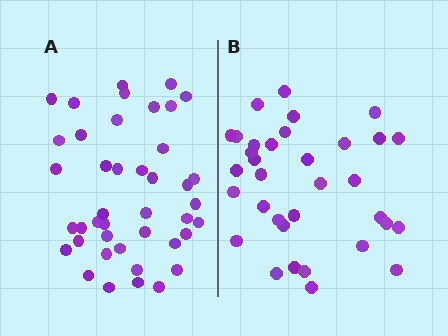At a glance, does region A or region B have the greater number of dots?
Region A (the left region) has more dots.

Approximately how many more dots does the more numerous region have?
Region A has roughly 8 or so more dots than region B.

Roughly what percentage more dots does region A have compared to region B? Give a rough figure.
About 25% more.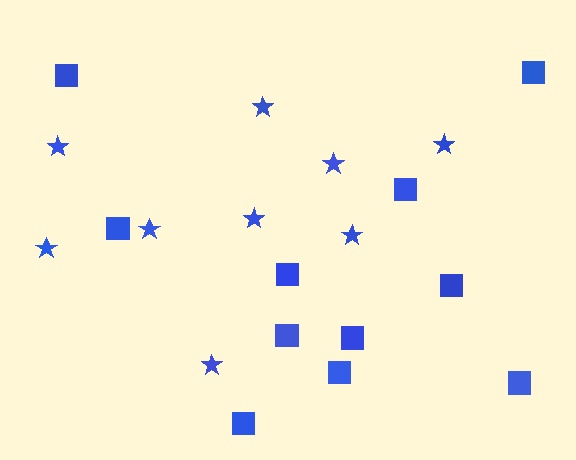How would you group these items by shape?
There are 2 groups: one group of squares (11) and one group of stars (9).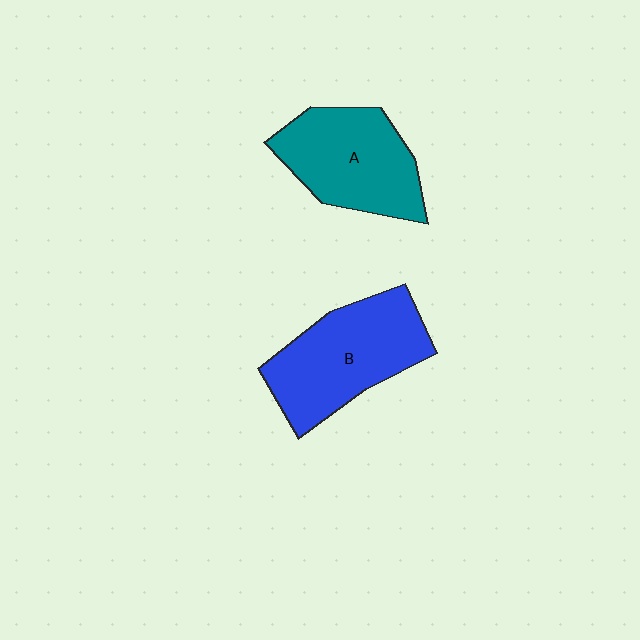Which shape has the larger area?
Shape B (blue).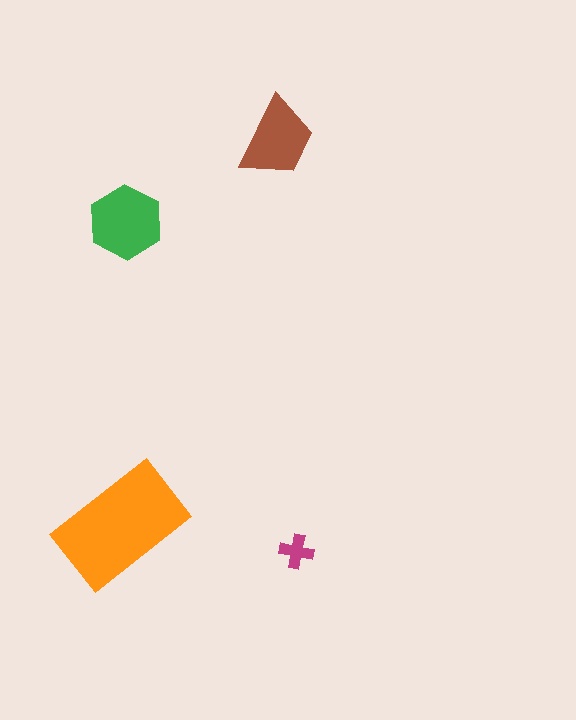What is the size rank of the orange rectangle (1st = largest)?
1st.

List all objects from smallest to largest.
The magenta cross, the brown trapezoid, the green hexagon, the orange rectangle.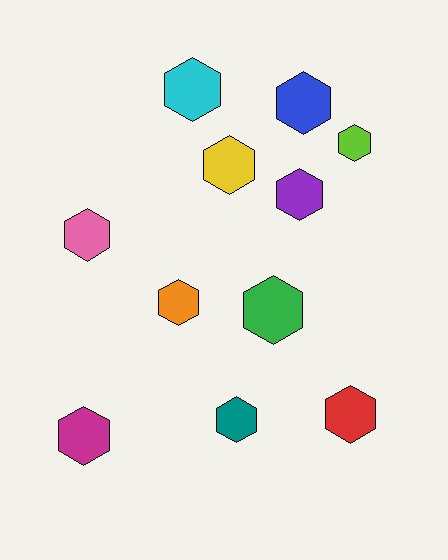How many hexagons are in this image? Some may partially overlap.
There are 11 hexagons.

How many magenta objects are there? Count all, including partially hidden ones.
There is 1 magenta object.